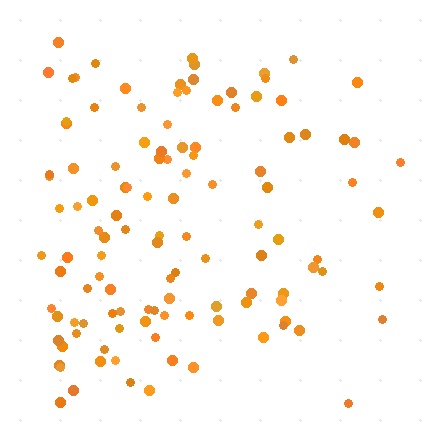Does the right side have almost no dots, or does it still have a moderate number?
Still a moderate number, just noticeably fewer than the left.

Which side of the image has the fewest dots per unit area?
The right.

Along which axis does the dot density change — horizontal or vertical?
Horizontal.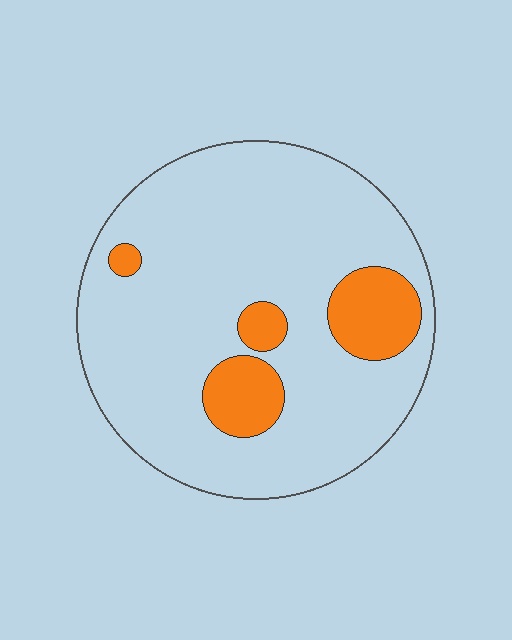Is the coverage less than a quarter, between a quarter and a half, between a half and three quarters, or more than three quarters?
Less than a quarter.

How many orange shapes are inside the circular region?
4.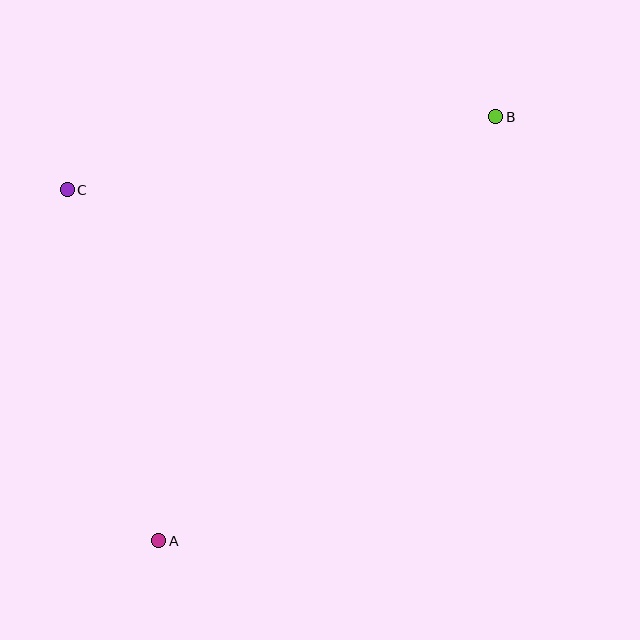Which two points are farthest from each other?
Points A and B are farthest from each other.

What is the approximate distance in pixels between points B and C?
The distance between B and C is approximately 434 pixels.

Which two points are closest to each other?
Points A and C are closest to each other.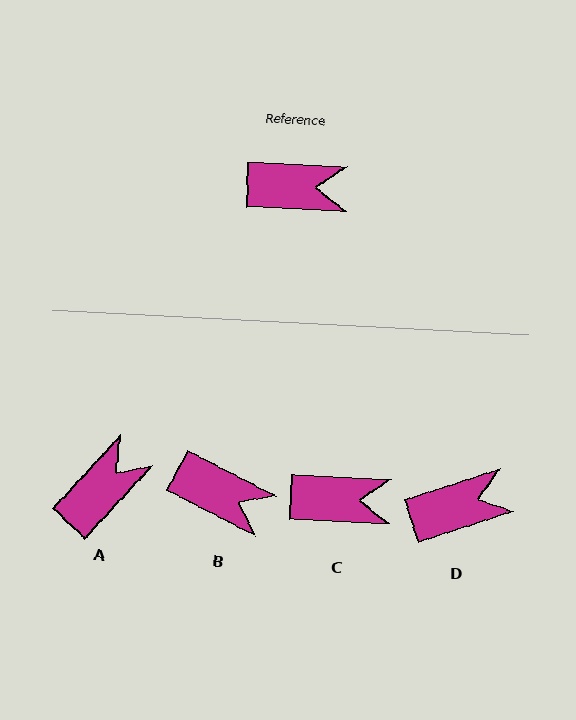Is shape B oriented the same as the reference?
No, it is off by about 25 degrees.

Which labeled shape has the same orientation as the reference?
C.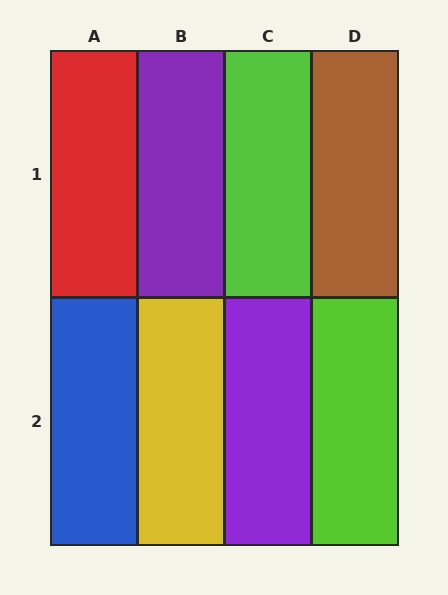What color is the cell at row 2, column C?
Purple.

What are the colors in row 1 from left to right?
Red, purple, lime, brown.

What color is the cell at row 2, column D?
Lime.